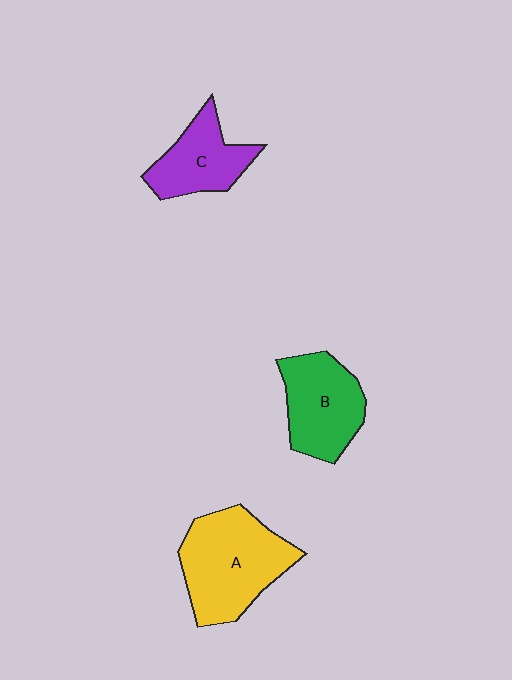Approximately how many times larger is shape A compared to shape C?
Approximately 1.6 times.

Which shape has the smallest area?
Shape C (purple).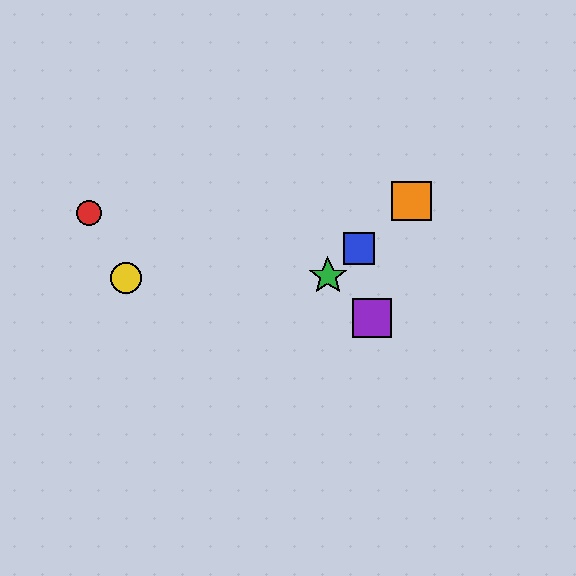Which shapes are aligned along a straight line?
The blue square, the green star, the orange square are aligned along a straight line.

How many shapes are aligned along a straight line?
3 shapes (the blue square, the green star, the orange square) are aligned along a straight line.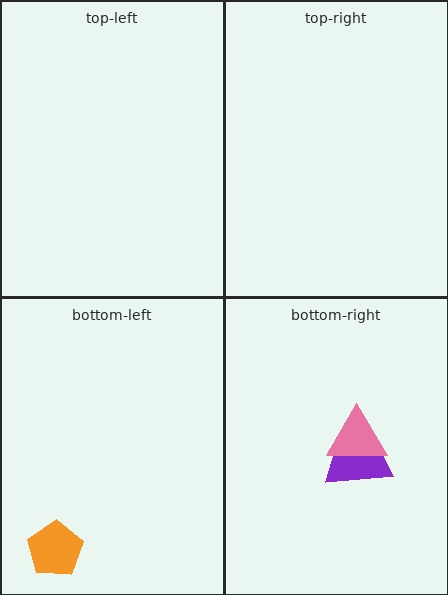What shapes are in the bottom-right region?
The purple trapezoid, the pink triangle.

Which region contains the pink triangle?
The bottom-right region.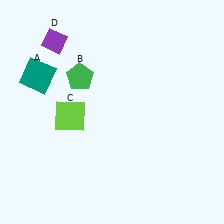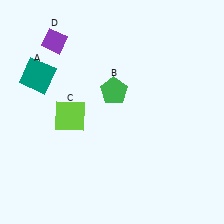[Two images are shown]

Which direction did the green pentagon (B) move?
The green pentagon (B) moved right.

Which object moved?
The green pentagon (B) moved right.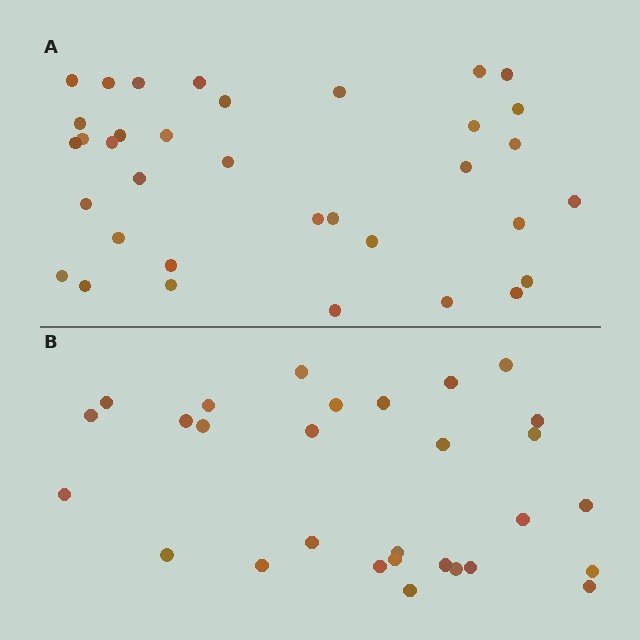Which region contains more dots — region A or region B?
Region A (the top region) has more dots.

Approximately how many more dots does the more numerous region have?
Region A has about 6 more dots than region B.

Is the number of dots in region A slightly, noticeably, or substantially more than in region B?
Region A has only slightly more — the two regions are fairly close. The ratio is roughly 1.2 to 1.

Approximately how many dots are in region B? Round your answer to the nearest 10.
About 30 dots. (The exact count is 29, which rounds to 30.)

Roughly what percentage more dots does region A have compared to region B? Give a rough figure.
About 20% more.